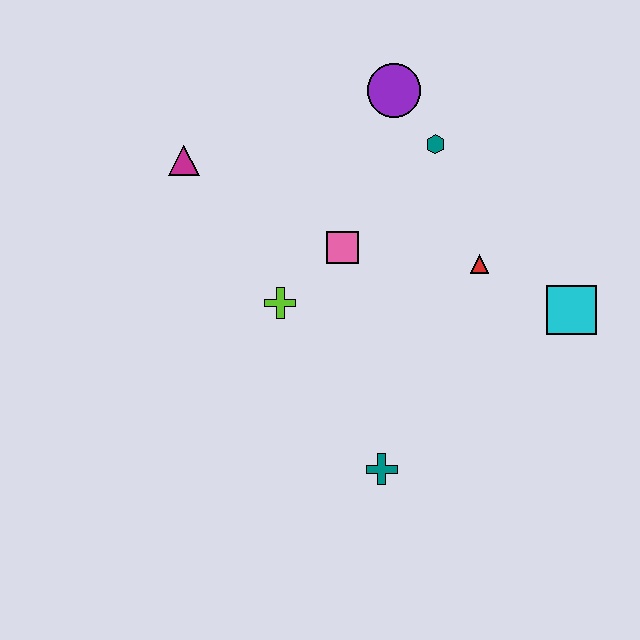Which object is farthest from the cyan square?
The magenta triangle is farthest from the cyan square.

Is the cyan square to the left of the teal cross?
No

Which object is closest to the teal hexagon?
The purple circle is closest to the teal hexagon.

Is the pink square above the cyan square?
Yes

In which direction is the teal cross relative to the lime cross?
The teal cross is below the lime cross.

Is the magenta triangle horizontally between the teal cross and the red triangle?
No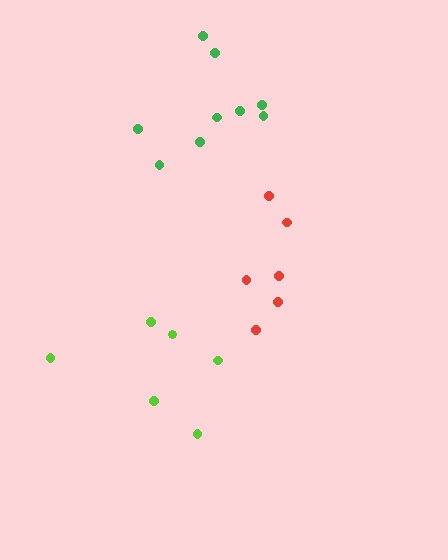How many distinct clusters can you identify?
There are 3 distinct clusters.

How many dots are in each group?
Group 1: 6 dots, Group 2: 9 dots, Group 3: 6 dots (21 total).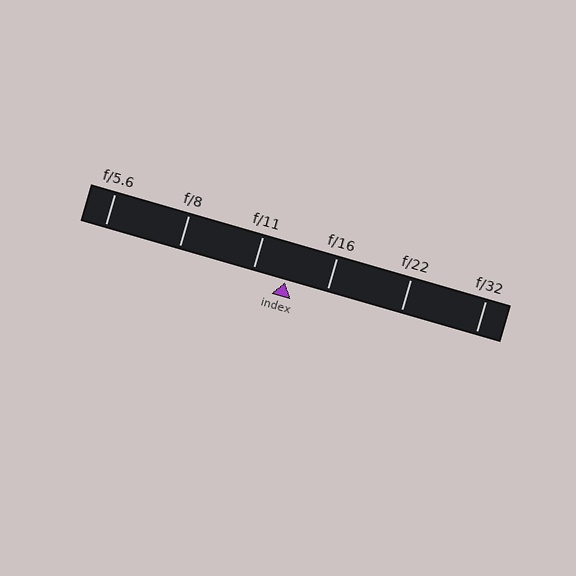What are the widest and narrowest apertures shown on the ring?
The widest aperture shown is f/5.6 and the narrowest is f/32.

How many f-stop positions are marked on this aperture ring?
There are 6 f-stop positions marked.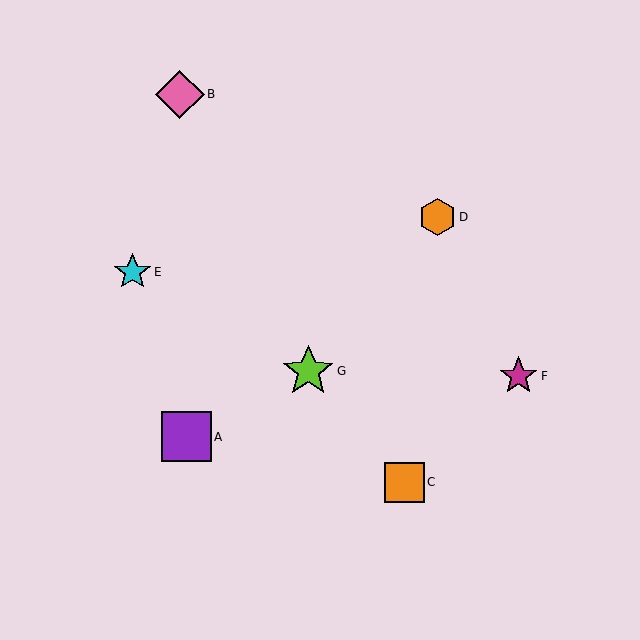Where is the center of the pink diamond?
The center of the pink diamond is at (180, 95).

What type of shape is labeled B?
Shape B is a pink diamond.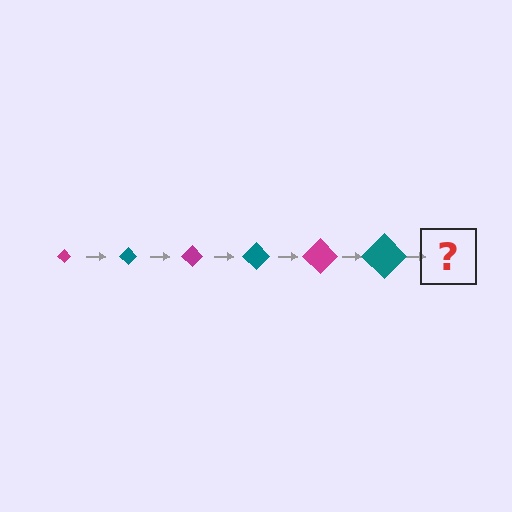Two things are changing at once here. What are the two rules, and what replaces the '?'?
The two rules are that the diamond grows larger each step and the color cycles through magenta and teal. The '?' should be a magenta diamond, larger than the previous one.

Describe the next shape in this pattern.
It should be a magenta diamond, larger than the previous one.